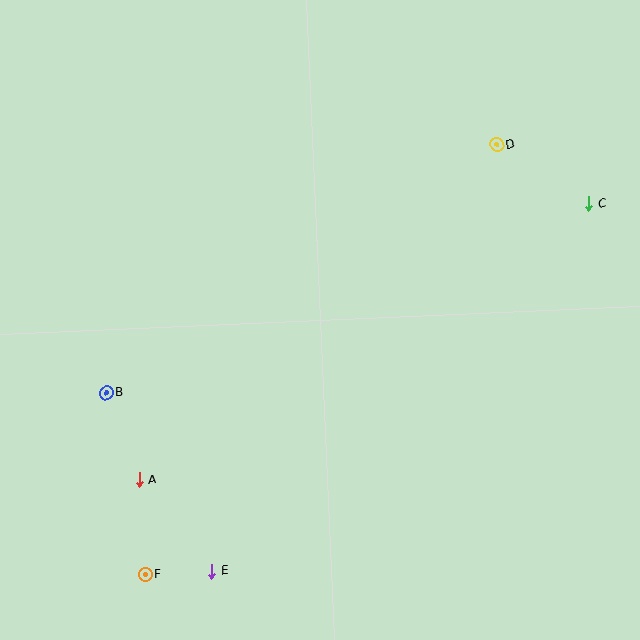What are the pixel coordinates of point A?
Point A is at (139, 480).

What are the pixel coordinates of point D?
Point D is at (497, 145).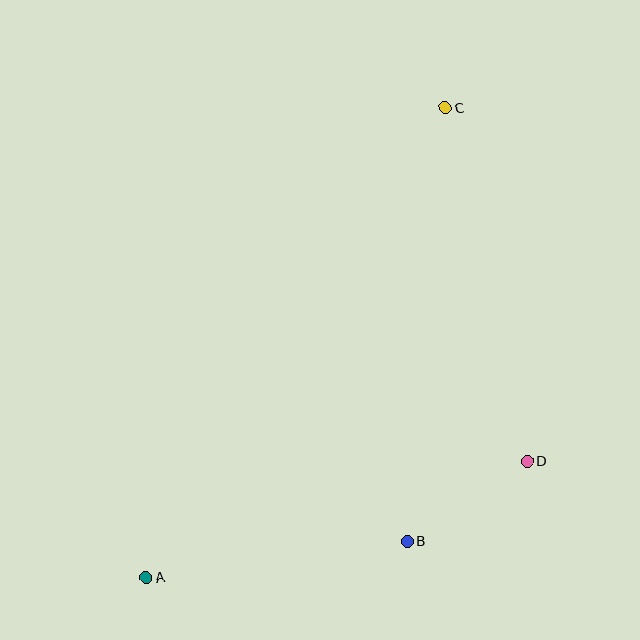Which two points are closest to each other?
Points B and D are closest to each other.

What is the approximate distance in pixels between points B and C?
The distance between B and C is approximately 435 pixels.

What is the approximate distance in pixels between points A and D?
The distance between A and D is approximately 398 pixels.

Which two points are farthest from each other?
Points A and C are farthest from each other.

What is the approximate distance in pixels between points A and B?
The distance between A and B is approximately 263 pixels.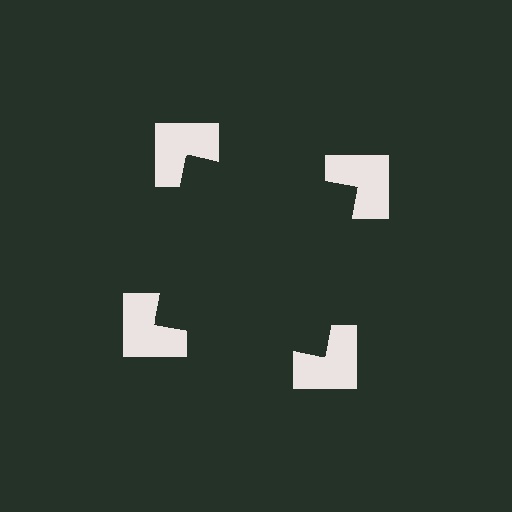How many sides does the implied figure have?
4 sides.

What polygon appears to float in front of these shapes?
An illusory square — its edges are inferred from the aligned wedge cuts in the notched squares, not physically drawn.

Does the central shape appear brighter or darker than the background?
It typically appears slightly darker than the background, even though no actual brightness change is drawn.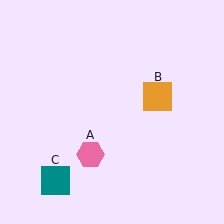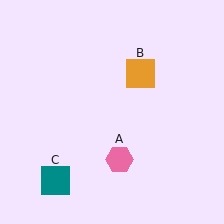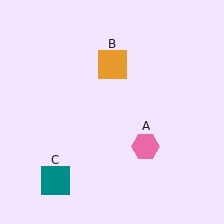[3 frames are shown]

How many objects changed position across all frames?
2 objects changed position: pink hexagon (object A), orange square (object B).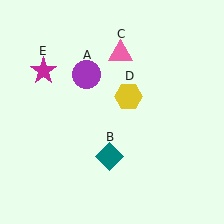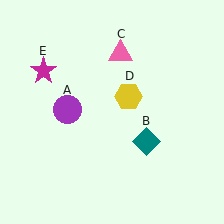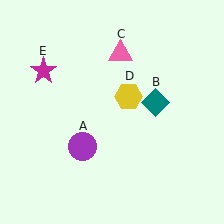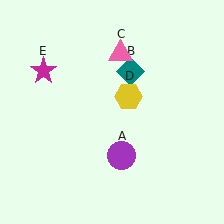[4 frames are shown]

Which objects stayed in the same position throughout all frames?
Pink triangle (object C) and yellow hexagon (object D) and magenta star (object E) remained stationary.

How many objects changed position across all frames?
2 objects changed position: purple circle (object A), teal diamond (object B).